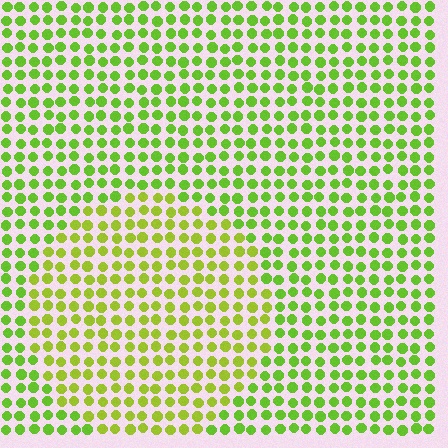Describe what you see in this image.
The image is filled with small lime elements in a uniform arrangement. A circle-shaped region is visible where the elements are tinted to a slightly different hue, forming a subtle color boundary.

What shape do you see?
I see a circle.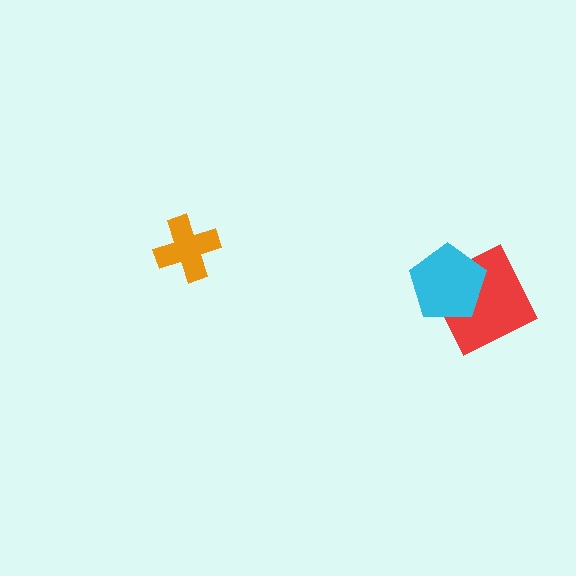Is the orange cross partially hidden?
No, no other shape covers it.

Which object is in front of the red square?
The cyan pentagon is in front of the red square.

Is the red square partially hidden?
Yes, it is partially covered by another shape.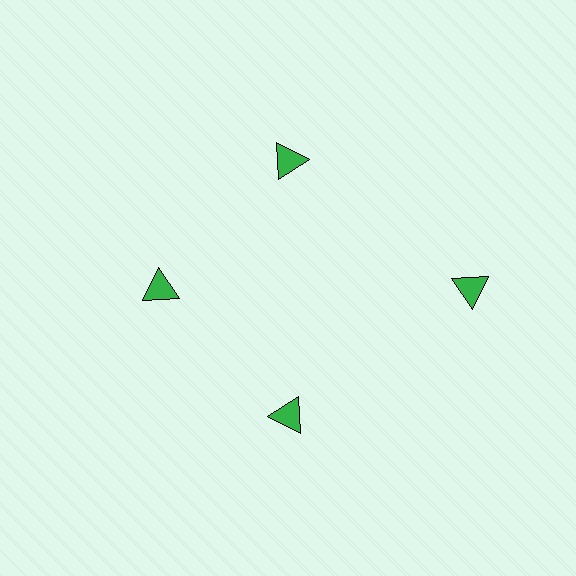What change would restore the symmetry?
The symmetry would be restored by moving it inward, back onto the ring so that all 4 triangles sit at equal angles and equal distance from the center.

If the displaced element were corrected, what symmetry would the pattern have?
It would have 4-fold rotational symmetry — the pattern would map onto itself every 90 degrees.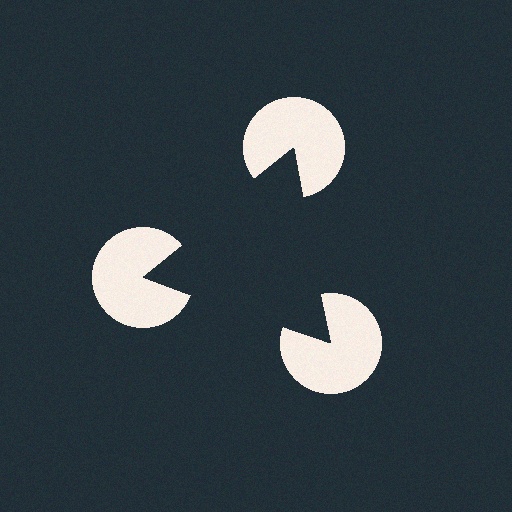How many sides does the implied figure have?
3 sides.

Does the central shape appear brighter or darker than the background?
It typically appears slightly darker than the background, even though no actual brightness change is drawn.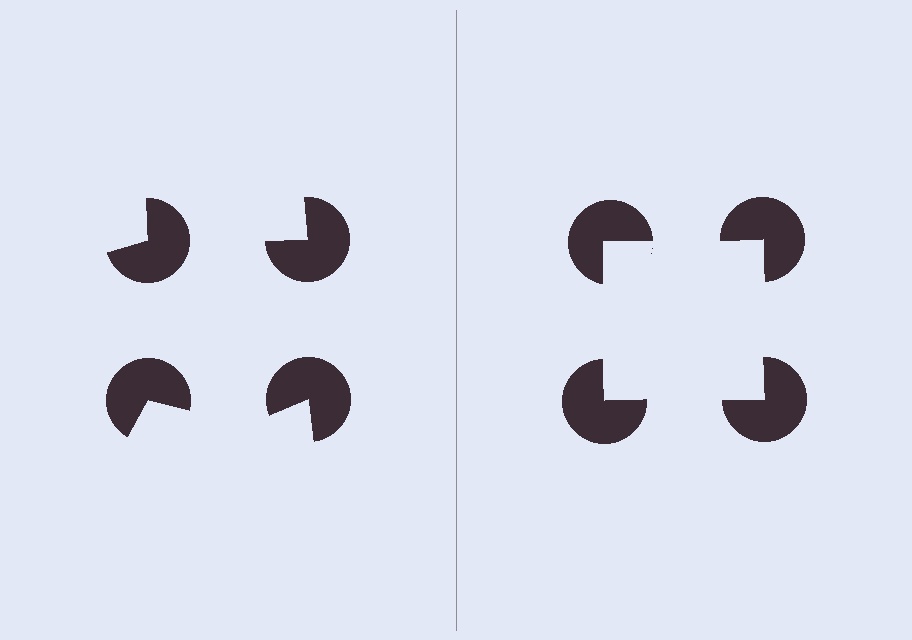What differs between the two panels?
The pac-man discs are positioned identically on both sides; only the wedge orientations differ. On the right they align to a square; on the left they are misaligned.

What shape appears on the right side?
An illusory square.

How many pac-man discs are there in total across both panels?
8 — 4 on each side.